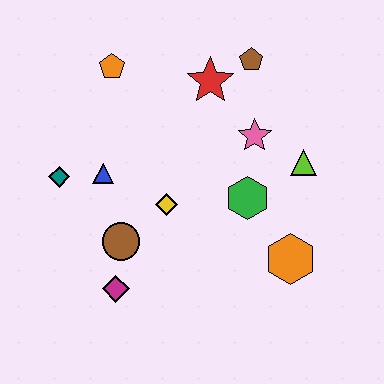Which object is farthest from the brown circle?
The brown pentagon is farthest from the brown circle.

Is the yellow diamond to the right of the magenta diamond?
Yes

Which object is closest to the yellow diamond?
The brown circle is closest to the yellow diamond.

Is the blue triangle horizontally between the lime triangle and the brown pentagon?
No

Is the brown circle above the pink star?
No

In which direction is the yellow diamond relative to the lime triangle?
The yellow diamond is to the left of the lime triangle.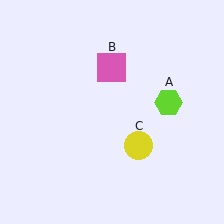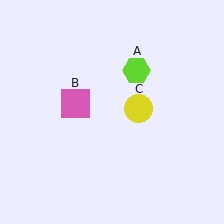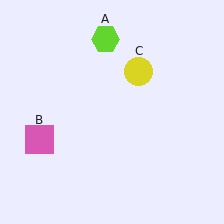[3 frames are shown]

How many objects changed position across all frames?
3 objects changed position: lime hexagon (object A), pink square (object B), yellow circle (object C).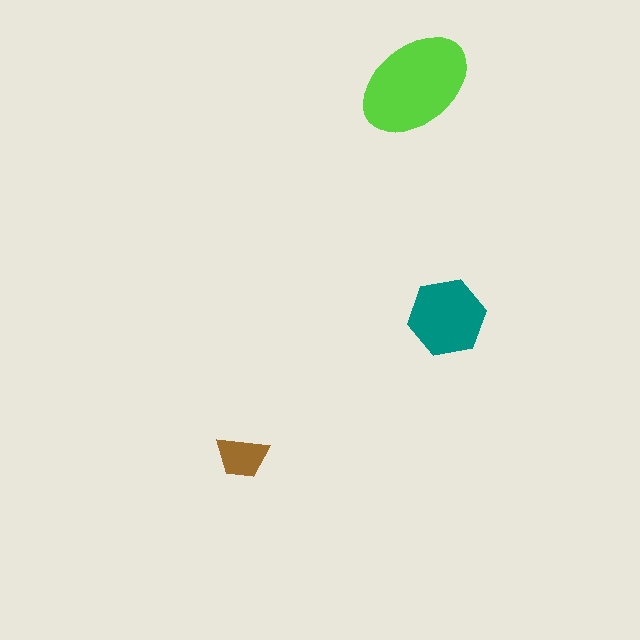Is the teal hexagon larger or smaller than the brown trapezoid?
Larger.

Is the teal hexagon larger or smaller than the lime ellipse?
Smaller.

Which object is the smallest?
The brown trapezoid.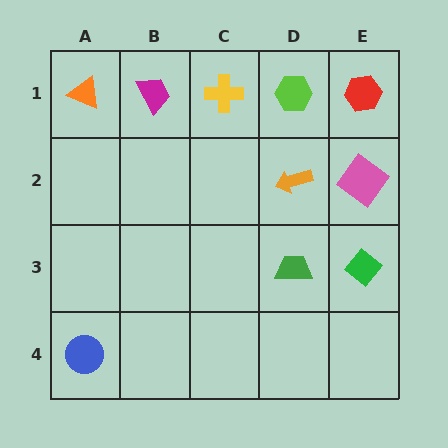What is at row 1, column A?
An orange triangle.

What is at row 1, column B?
A magenta trapezoid.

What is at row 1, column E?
A red hexagon.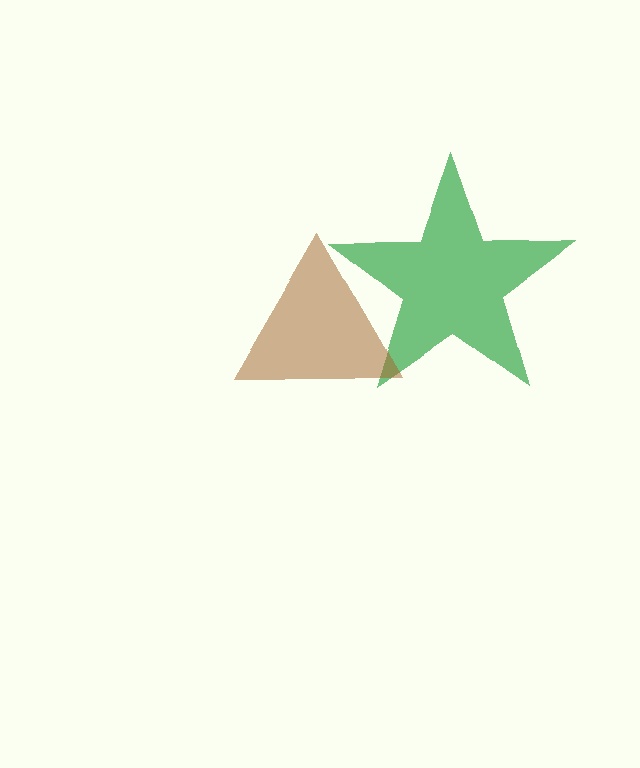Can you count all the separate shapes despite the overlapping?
Yes, there are 2 separate shapes.